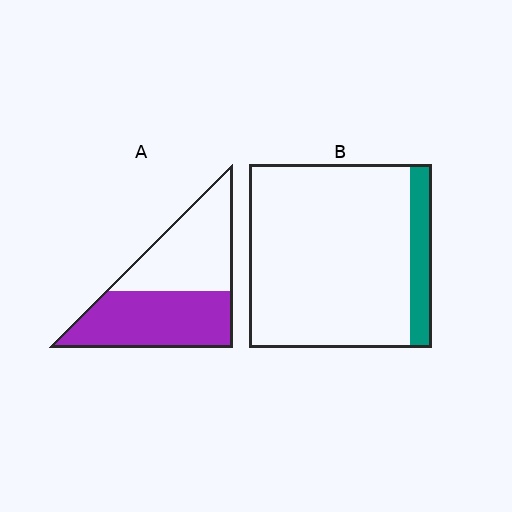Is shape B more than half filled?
No.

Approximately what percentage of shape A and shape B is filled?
A is approximately 50% and B is approximately 10%.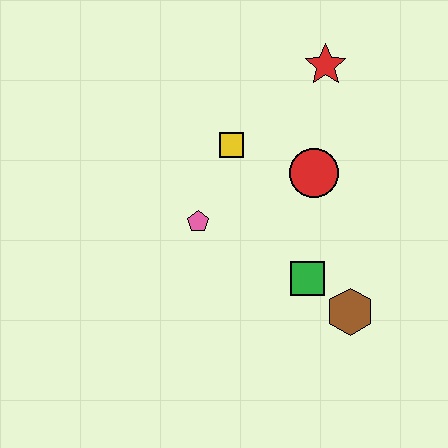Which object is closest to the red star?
The red circle is closest to the red star.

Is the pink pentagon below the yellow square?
Yes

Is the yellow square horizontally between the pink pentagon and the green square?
Yes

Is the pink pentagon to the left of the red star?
Yes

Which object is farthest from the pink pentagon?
The red star is farthest from the pink pentagon.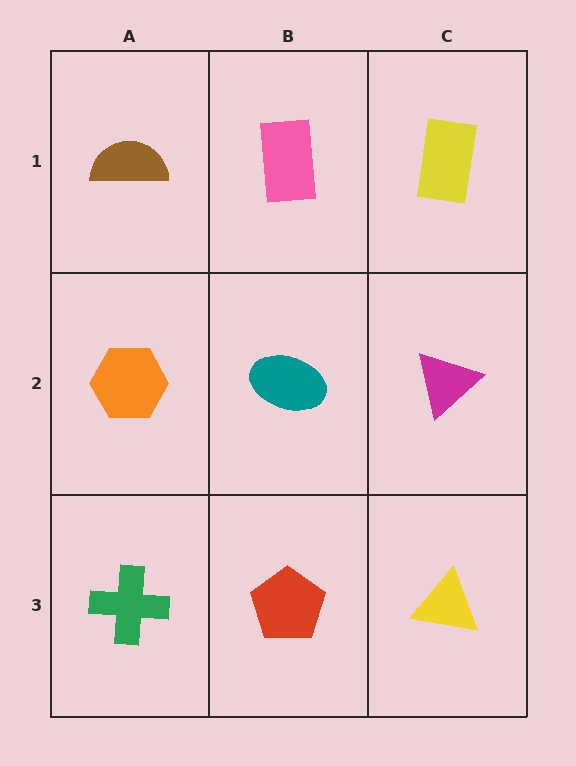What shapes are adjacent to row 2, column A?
A brown semicircle (row 1, column A), a green cross (row 3, column A), a teal ellipse (row 2, column B).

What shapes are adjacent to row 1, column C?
A magenta triangle (row 2, column C), a pink rectangle (row 1, column B).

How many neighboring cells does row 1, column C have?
2.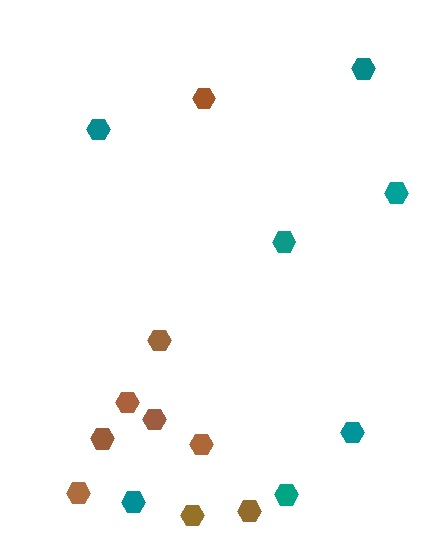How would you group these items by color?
There are 2 groups: one group of brown hexagons (9) and one group of teal hexagons (7).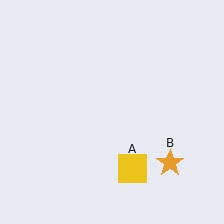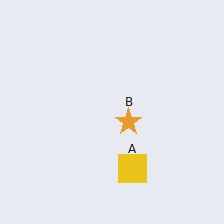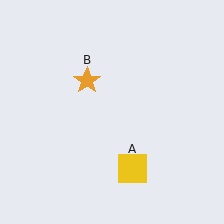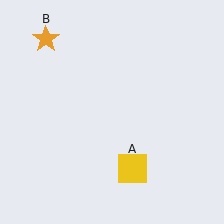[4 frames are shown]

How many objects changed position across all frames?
1 object changed position: orange star (object B).